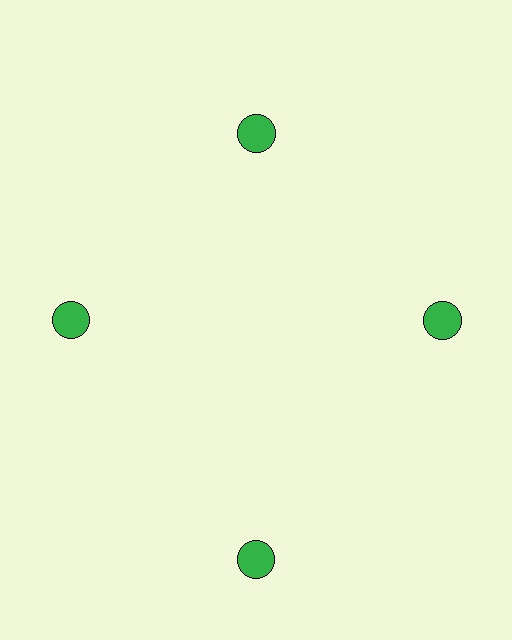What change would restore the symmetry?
The symmetry would be restored by moving it inward, back onto the ring so that all 4 circles sit at equal angles and equal distance from the center.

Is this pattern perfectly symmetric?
No. The 4 green circles are arranged in a ring, but one element near the 6 o'clock position is pushed outward from the center, breaking the 4-fold rotational symmetry.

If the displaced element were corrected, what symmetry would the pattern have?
It would have 4-fold rotational symmetry — the pattern would map onto itself every 90 degrees.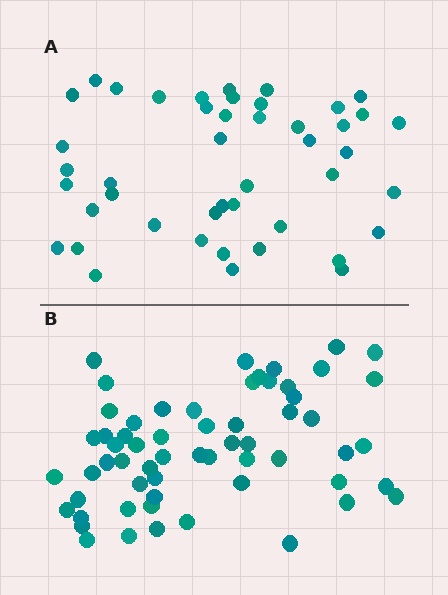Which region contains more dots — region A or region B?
Region B (the bottom region) has more dots.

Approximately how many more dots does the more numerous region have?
Region B has approximately 15 more dots than region A.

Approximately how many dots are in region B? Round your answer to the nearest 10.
About 60 dots.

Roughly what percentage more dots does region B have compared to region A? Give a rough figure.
About 35% more.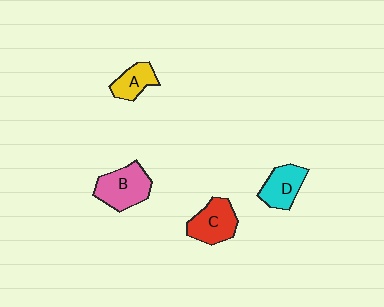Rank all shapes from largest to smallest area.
From largest to smallest: B (pink), C (red), D (cyan), A (yellow).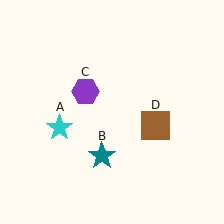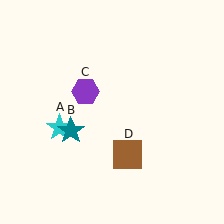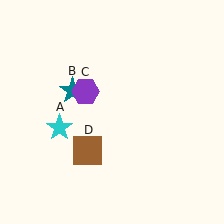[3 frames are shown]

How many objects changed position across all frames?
2 objects changed position: teal star (object B), brown square (object D).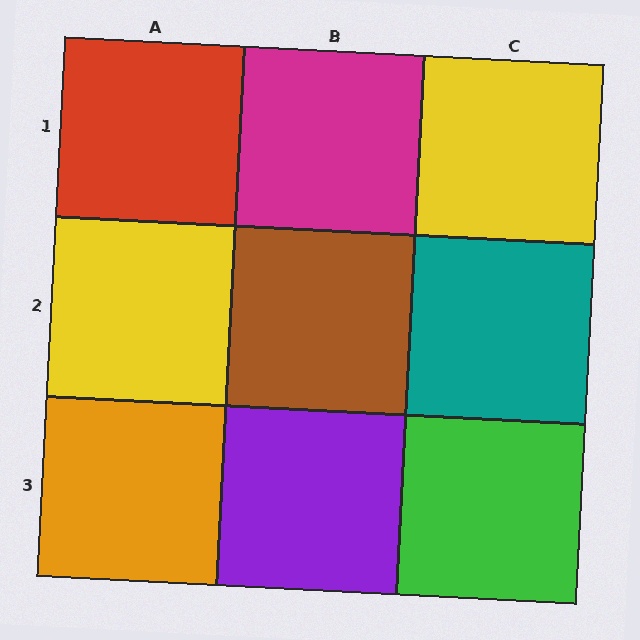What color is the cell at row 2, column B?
Brown.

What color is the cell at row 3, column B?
Purple.